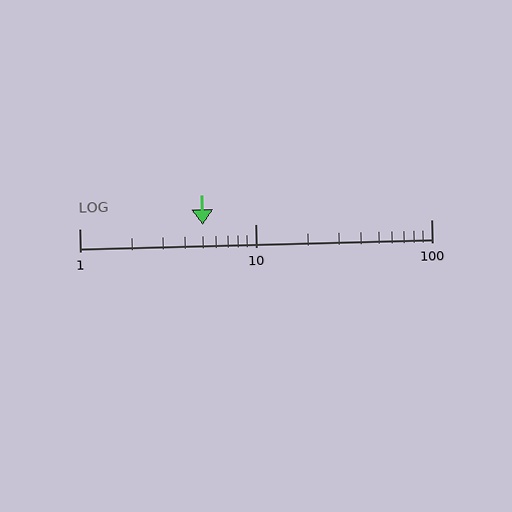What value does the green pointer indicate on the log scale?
The pointer indicates approximately 5.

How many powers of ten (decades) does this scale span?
The scale spans 2 decades, from 1 to 100.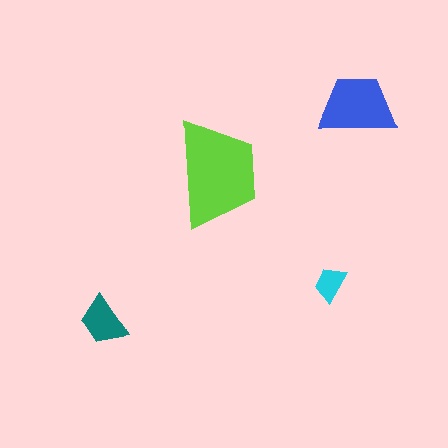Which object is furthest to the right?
The blue trapezoid is rightmost.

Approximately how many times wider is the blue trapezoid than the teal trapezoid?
About 1.5 times wider.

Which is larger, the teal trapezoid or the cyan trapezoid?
The teal one.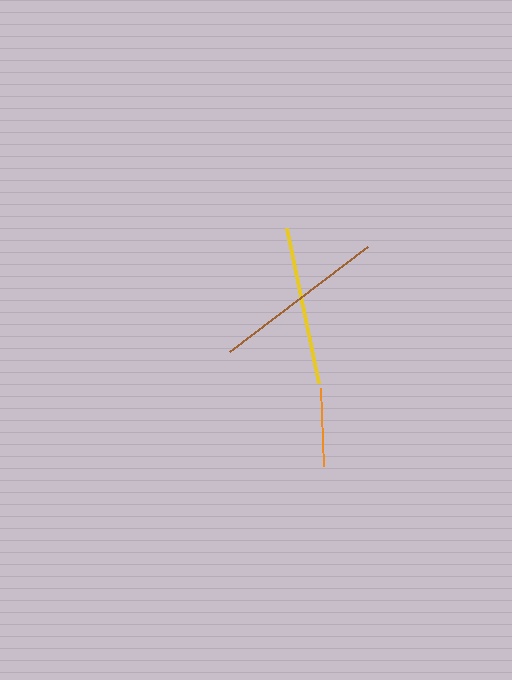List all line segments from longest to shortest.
From longest to shortest: brown, yellow, orange.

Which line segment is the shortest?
The orange line is the shortest at approximately 78 pixels.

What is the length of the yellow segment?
The yellow segment is approximately 158 pixels long.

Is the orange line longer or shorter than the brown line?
The brown line is longer than the orange line.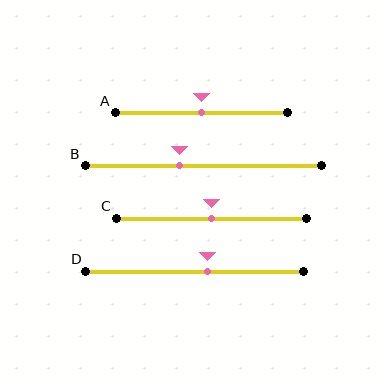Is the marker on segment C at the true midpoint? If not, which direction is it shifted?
Yes, the marker on segment C is at the true midpoint.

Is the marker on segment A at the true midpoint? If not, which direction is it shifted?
Yes, the marker on segment A is at the true midpoint.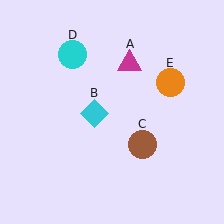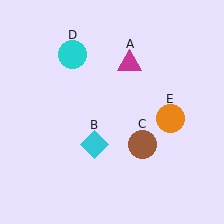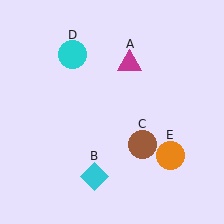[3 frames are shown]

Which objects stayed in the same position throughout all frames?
Magenta triangle (object A) and brown circle (object C) and cyan circle (object D) remained stationary.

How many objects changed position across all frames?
2 objects changed position: cyan diamond (object B), orange circle (object E).